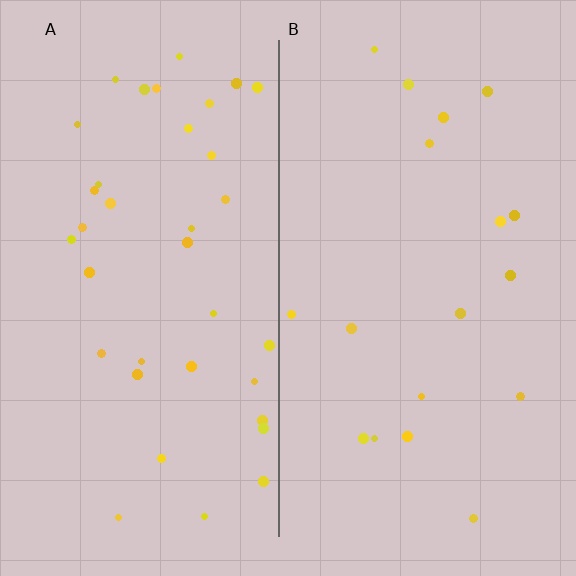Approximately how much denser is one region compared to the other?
Approximately 2.0× — region A over region B.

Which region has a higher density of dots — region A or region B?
A (the left).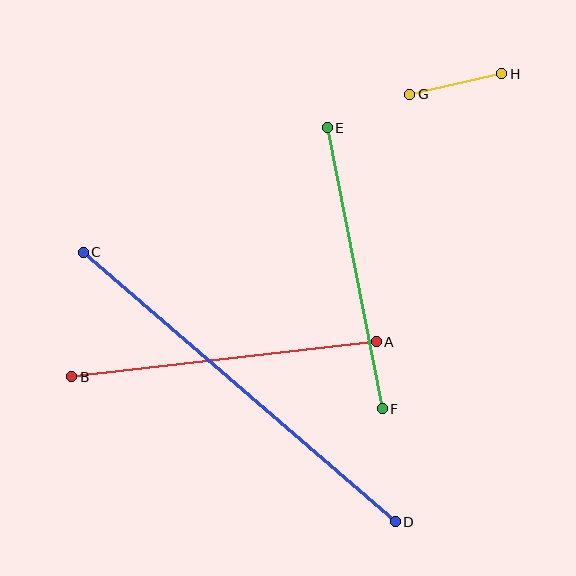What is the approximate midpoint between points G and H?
The midpoint is at approximately (456, 84) pixels.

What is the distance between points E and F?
The distance is approximately 286 pixels.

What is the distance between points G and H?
The distance is approximately 95 pixels.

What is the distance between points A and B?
The distance is approximately 307 pixels.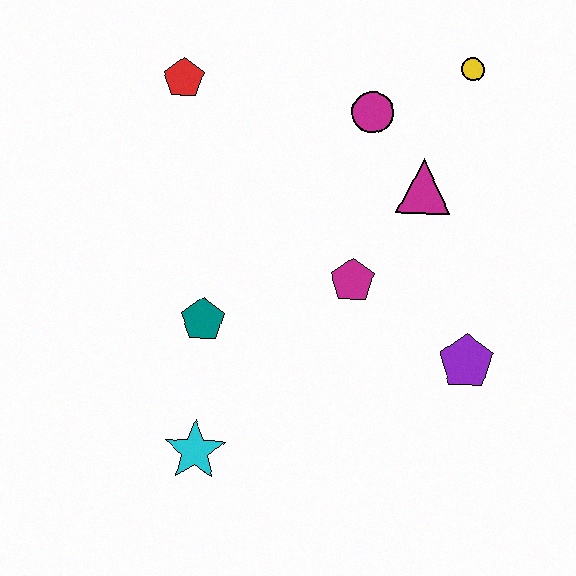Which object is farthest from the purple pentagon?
The red pentagon is farthest from the purple pentagon.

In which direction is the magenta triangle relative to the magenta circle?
The magenta triangle is below the magenta circle.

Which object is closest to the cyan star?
The teal pentagon is closest to the cyan star.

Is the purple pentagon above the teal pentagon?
No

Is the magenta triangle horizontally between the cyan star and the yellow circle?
Yes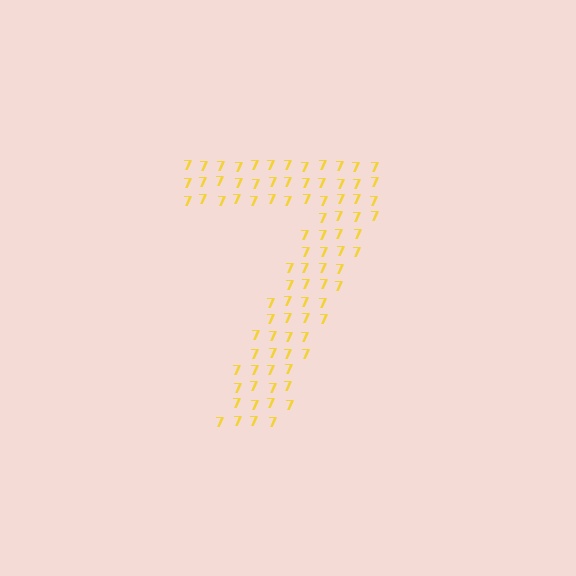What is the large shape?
The large shape is the digit 7.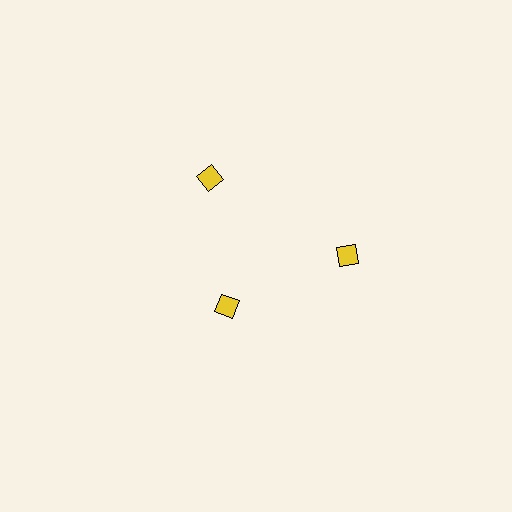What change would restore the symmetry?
The symmetry would be restored by moving it outward, back onto the ring so that all 3 diamonds sit at equal angles and equal distance from the center.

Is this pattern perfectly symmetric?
No. The 3 yellow diamonds are arranged in a ring, but one element near the 7 o'clock position is pulled inward toward the center, breaking the 3-fold rotational symmetry.